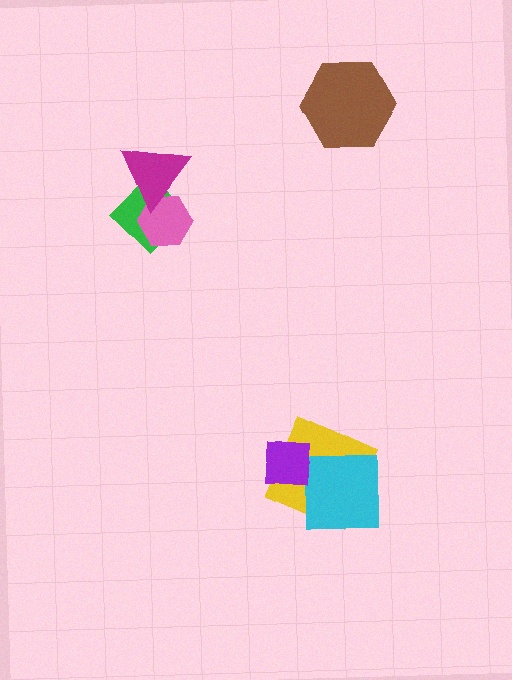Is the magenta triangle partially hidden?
No, no other shape covers it.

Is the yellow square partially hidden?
Yes, it is partially covered by another shape.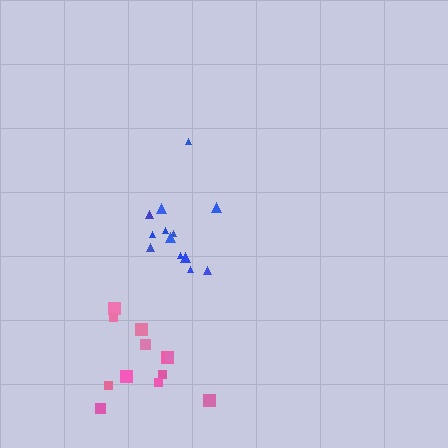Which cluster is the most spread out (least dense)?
Pink.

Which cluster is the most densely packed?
Blue.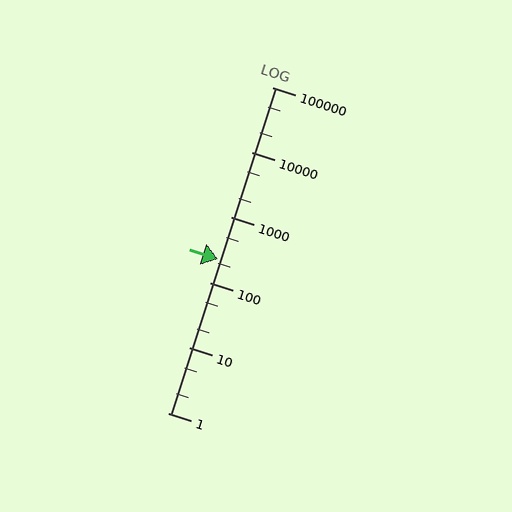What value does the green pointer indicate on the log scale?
The pointer indicates approximately 230.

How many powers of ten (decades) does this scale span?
The scale spans 5 decades, from 1 to 100000.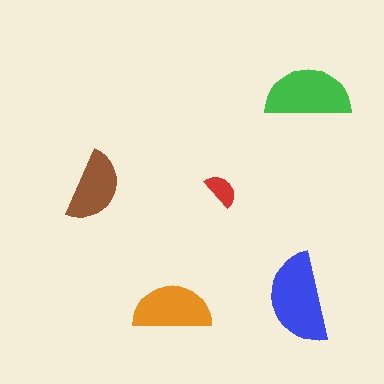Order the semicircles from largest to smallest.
the blue one, the green one, the orange one, the brown one, the red one.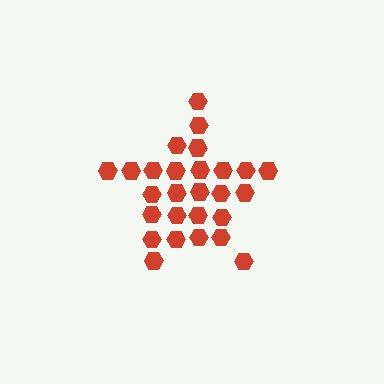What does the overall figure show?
The overall figure shows a star.